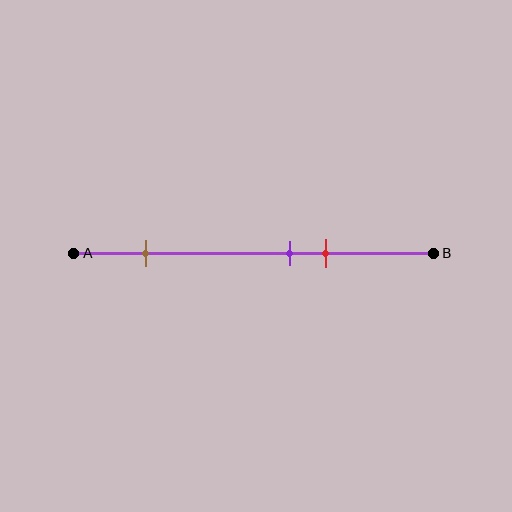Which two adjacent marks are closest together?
The purple and red marks are the closest adjacent pair.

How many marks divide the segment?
There are 3 marks dividing the segment.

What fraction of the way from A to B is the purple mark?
The purple mark is approximately 60% (0.6) of the way from A to B.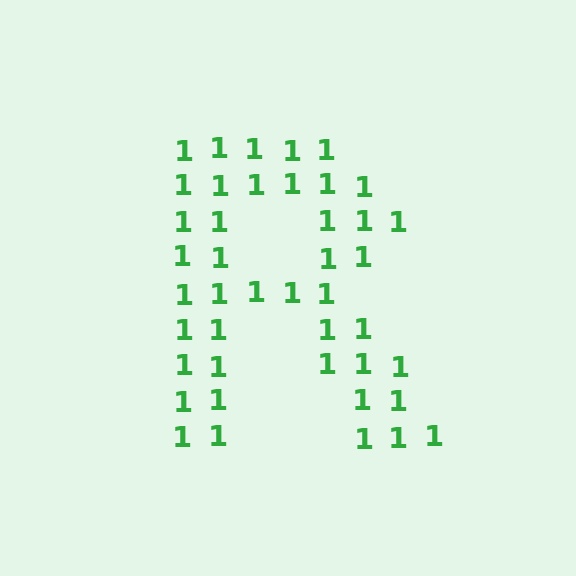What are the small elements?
The small elements are digit 1's.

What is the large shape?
The large shape is the letter R.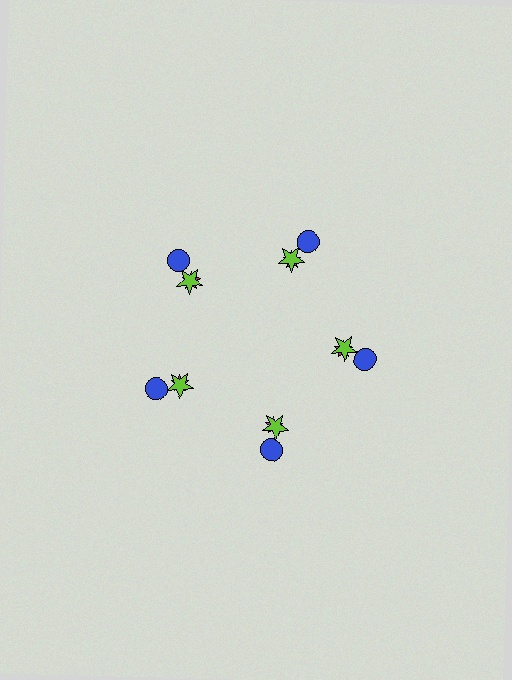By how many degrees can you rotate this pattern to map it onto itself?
The pattern maps onto itself every 72 degrees of rotation.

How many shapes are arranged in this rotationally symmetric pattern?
There are 15 shapes, arranged in 5 groups of 3.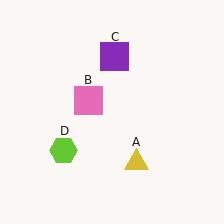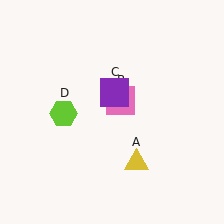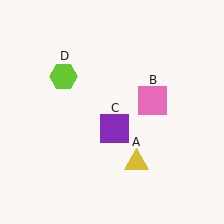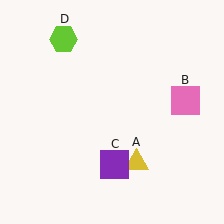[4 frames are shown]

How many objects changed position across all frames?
3 objects changed position: pink square (object B), purple square (object C), lime hexagon (object D).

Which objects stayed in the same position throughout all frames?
Yellow triangle (object A) remained stationary.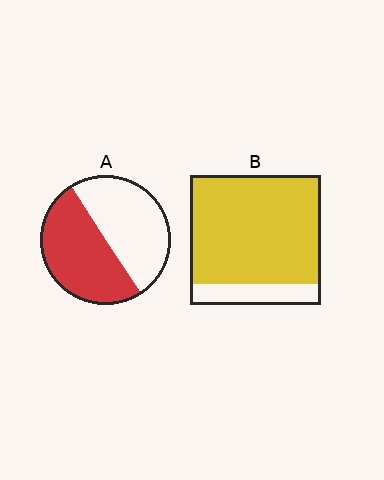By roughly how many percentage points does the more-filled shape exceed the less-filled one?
By roughly 35 percentage points (B over A).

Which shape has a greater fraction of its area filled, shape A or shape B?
Shape B.